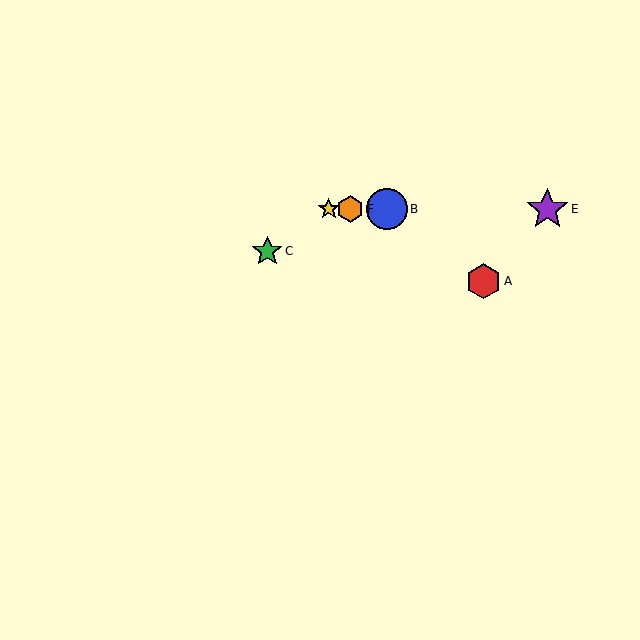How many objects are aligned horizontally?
4 objects (B, D, E, F) are aligned horizontally.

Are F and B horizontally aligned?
Yes, both are at y≈209.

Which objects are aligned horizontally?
Objects B, D, E, F are aligned horizontally.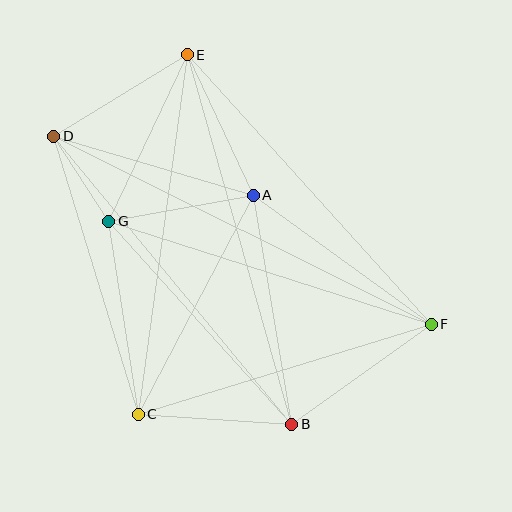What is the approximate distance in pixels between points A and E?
The distance between A and E is approximately 155 pixels.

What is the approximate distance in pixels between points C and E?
The distance between C and E is approximately 363 pixels.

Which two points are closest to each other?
Points D and G are closest to each other.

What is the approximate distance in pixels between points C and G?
The distance between C and G is approximately 195 pixels.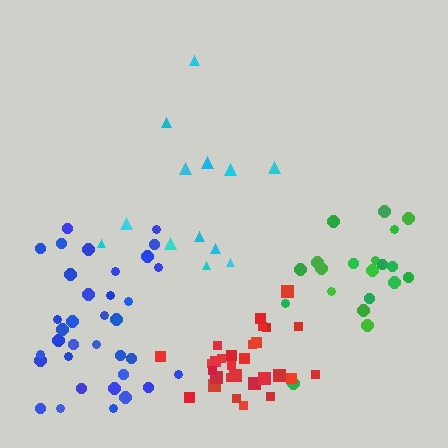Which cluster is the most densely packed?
Red.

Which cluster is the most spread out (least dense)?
Cyan.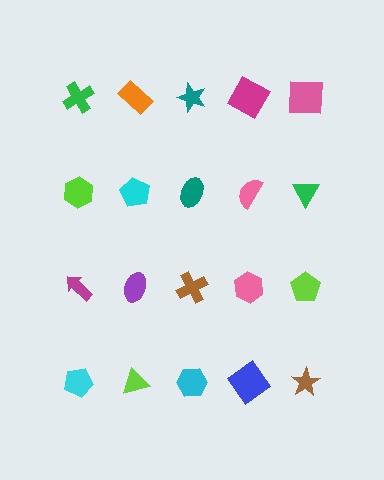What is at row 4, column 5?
A brown star.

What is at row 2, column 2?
A cyan pentagon.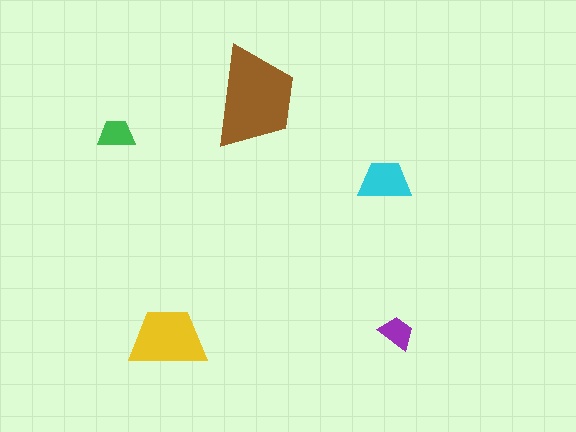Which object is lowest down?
The yellow trapezoid is bottommost.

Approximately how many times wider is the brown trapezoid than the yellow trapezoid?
About 1.5 times wider.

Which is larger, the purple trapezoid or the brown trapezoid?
The brown one.